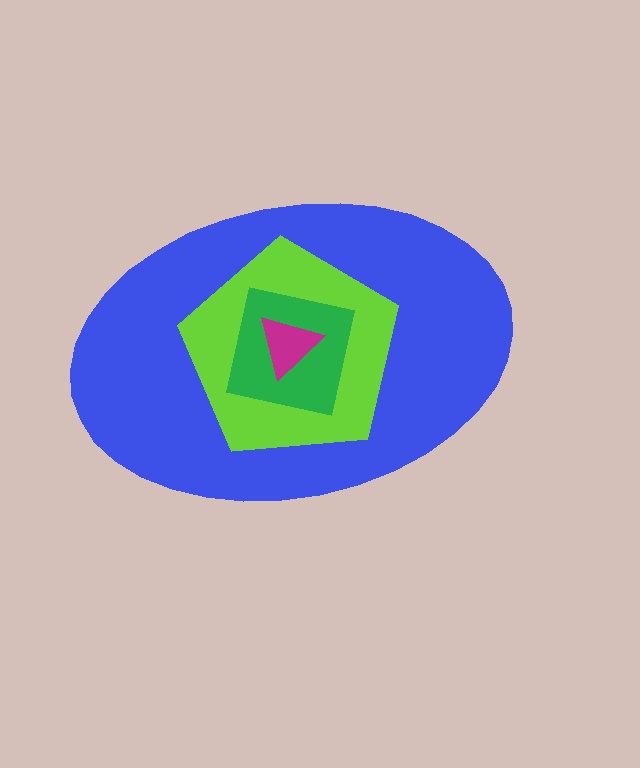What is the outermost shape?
The blue ellipse.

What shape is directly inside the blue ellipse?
The lime pentagon.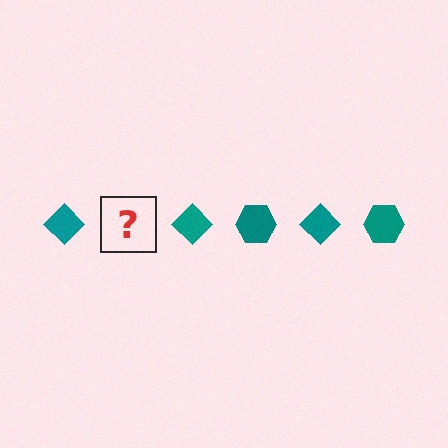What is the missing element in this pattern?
The missing element is a teal hexagon.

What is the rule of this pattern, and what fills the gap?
The rule is that the pattern cycles through diamond, hexagon shapes in teal. The gap should be filled with a teal hexagon.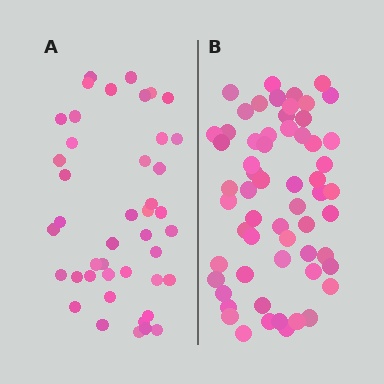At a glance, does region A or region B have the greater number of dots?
Region B (the right region) has more dots.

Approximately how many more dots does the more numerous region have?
Region B has approximately 15 more dots than region A.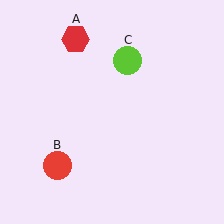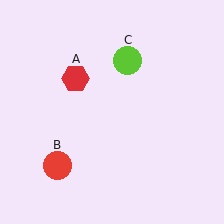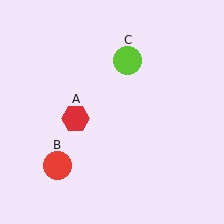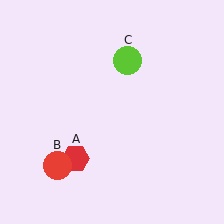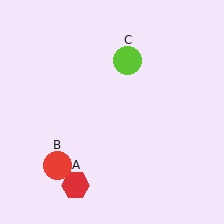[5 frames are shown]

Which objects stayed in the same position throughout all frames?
Red circle (object B) and lime circle (object C) remained stationary.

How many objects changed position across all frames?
1 object changed position: red hexagon (object A).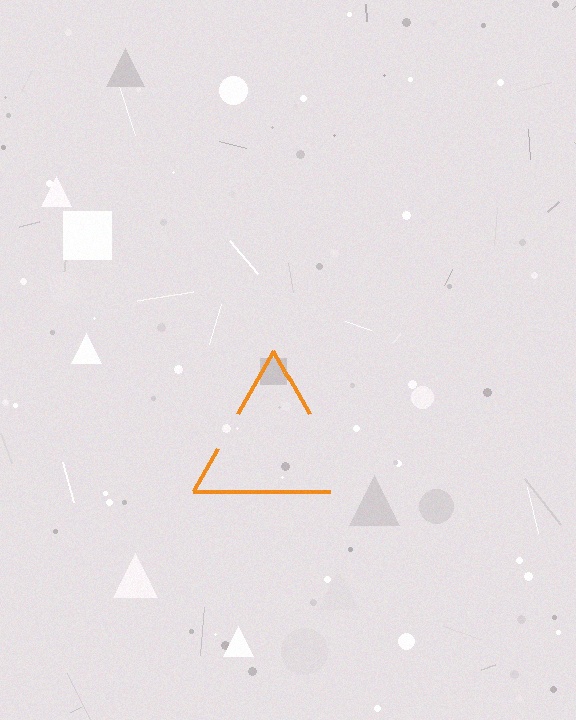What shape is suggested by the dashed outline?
The dashed outline suggests a triangle.